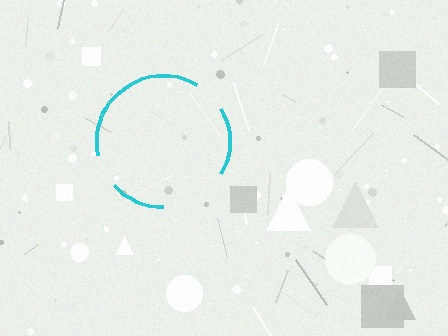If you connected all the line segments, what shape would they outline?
They would outline a circle.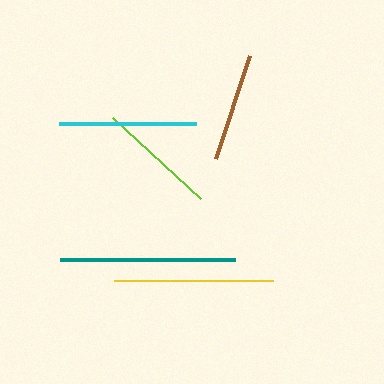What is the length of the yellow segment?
The yellow segment is approximately 159 pixels long.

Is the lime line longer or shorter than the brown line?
The lime line is longer than the brown line.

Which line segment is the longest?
The teal line is the longest at approximately 176 pixels.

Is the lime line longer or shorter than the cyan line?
The cyan line is longer than the lime line.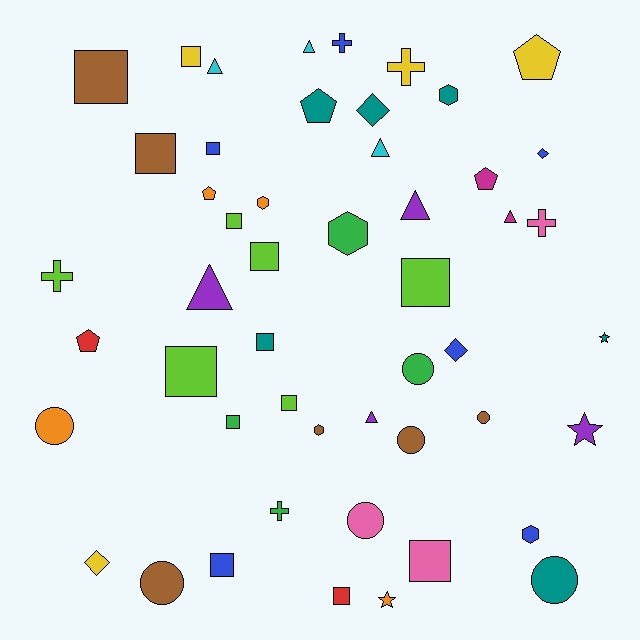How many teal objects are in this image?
There are 6 teal objects.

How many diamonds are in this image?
There are 4 diamonds.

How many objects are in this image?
There are 50 objects.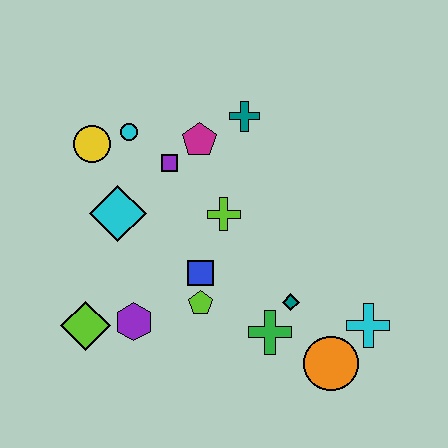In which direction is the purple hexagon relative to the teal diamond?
The purple hexagon is to the left of the teal diamond.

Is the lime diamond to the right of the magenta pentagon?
No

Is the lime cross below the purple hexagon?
No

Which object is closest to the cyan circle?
The yellow circle is closest to the cyan circle.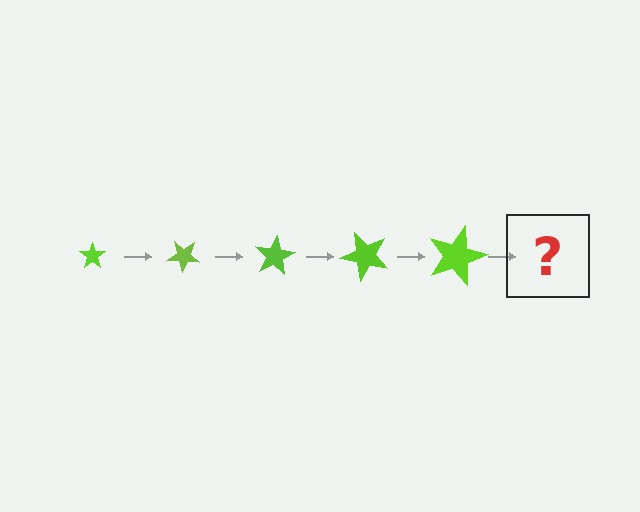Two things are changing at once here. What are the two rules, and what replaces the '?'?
The two rules are that the star grows larger each step and it rotates 40 degrees each step. The '?' should be a star, larger than the previous one and rotated 200 degrees from the start.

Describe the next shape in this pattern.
It should be a star, larger than the previous one and rotated 200 degrees from the start.